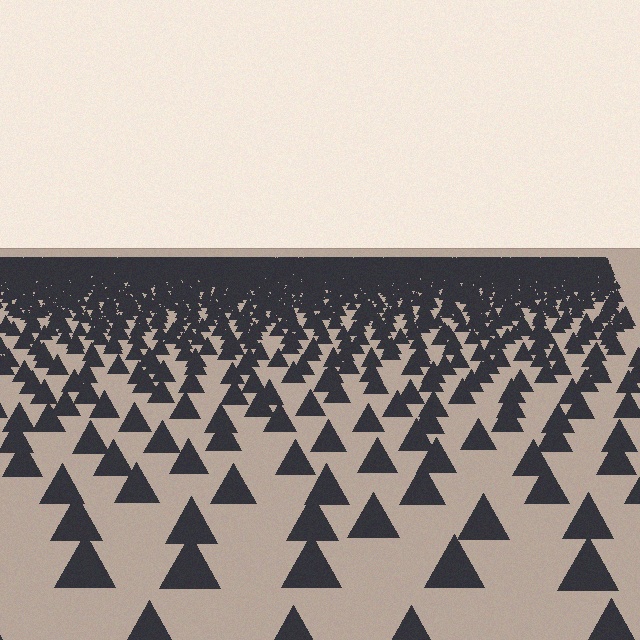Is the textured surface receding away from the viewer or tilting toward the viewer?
The surface is receding away from the viewer. Texture elements get smaller and denser toward the top.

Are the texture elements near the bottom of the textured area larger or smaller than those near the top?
Larger. Near the bottom, elements are closer to the viewer and appear at a bigger on-screen size.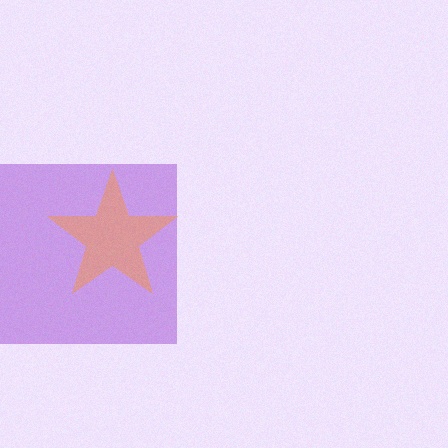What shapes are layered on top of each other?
The layered shapes are: a purple square, an orange star.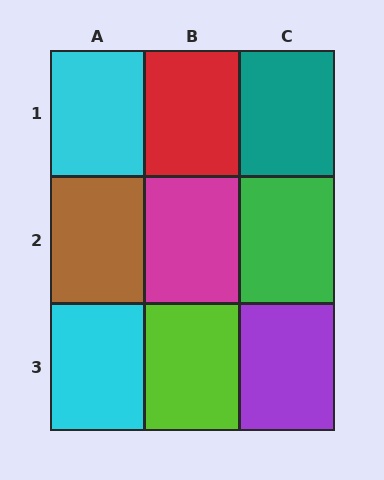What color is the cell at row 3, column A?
Cyan.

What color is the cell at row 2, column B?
Magenta.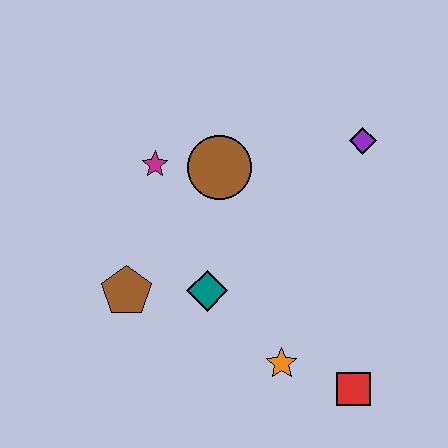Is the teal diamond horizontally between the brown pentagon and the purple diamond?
Yes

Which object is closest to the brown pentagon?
The teal diamond is closest to the brown pentagon.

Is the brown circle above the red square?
Yes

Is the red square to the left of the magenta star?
No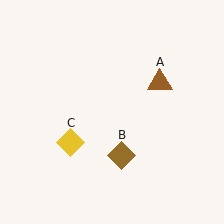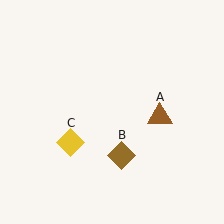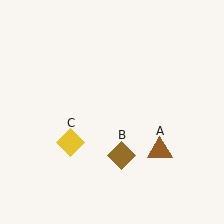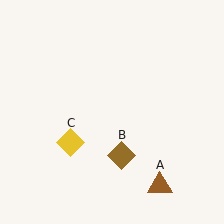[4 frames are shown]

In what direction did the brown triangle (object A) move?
The brown triangle (object A) moved down.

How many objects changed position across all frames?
1 object changed position: brown triangle (object A).